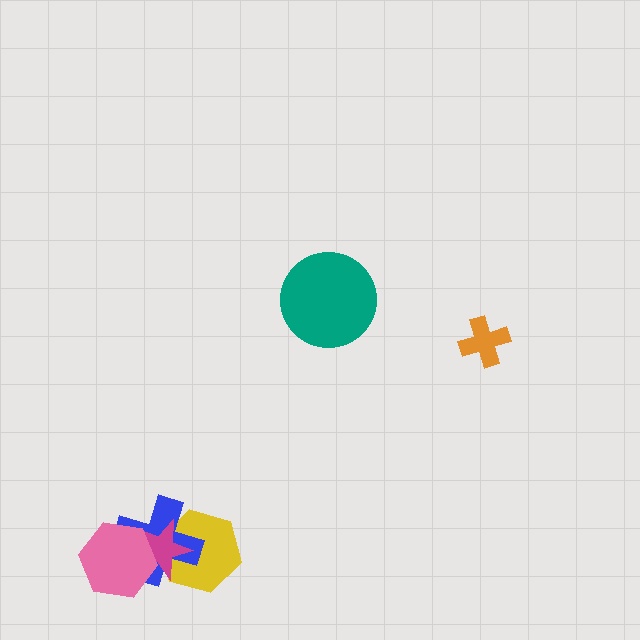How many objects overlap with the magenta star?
3 objects overlap with the magenta star.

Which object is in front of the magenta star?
The pink hexagon is in front of the magenta star.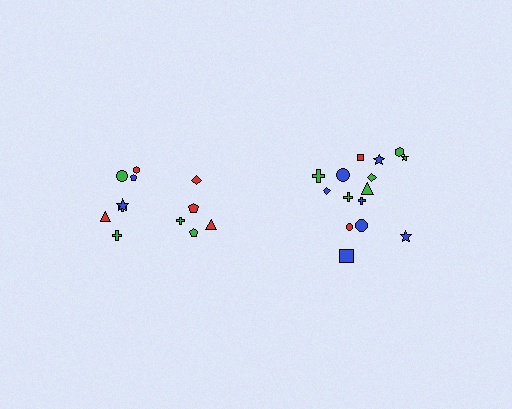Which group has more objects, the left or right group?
The right group.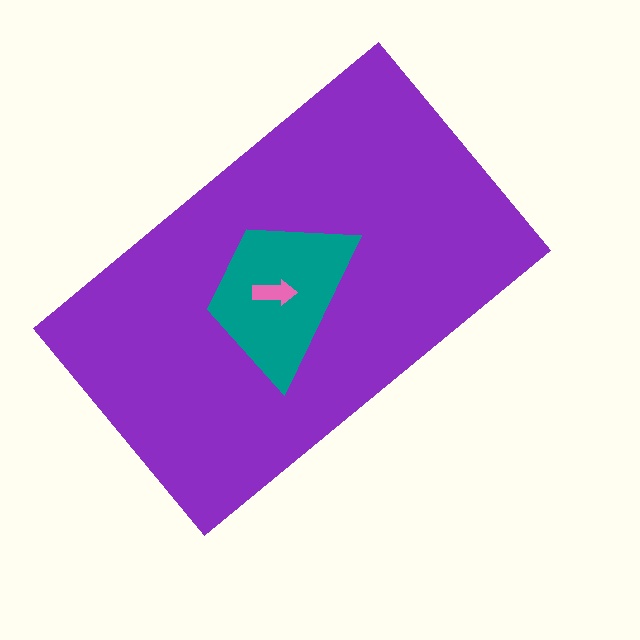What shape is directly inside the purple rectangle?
The teal trapezoid.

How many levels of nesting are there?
3.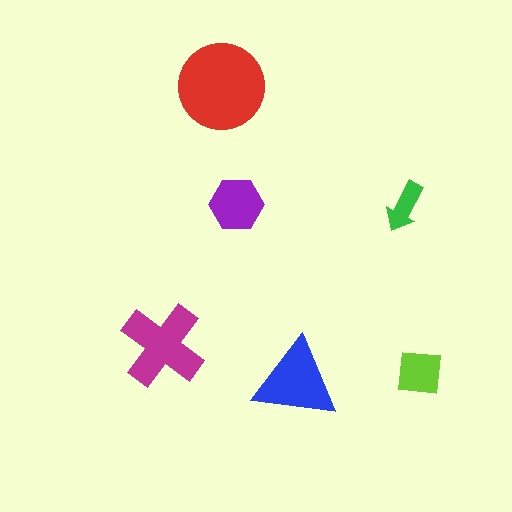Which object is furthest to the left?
The magenta cross is leftmost.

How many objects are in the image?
There are 6 objects in the image.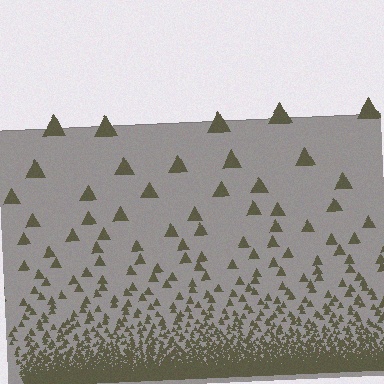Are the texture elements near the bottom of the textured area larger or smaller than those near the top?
Smaller. The gradient is inverted — elements near the bottom are smaller and denser.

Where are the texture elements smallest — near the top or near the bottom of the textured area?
Near the bottom.